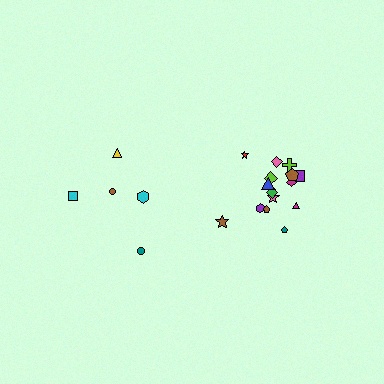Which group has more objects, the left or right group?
The right group.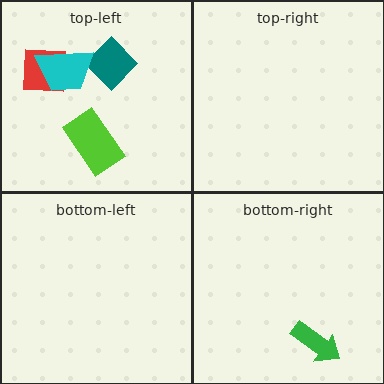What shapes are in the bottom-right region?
The green arrow.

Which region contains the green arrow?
The bottom-right region.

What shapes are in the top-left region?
The lime rectangle, the teal diamond, the red square, the cyan trapezoid.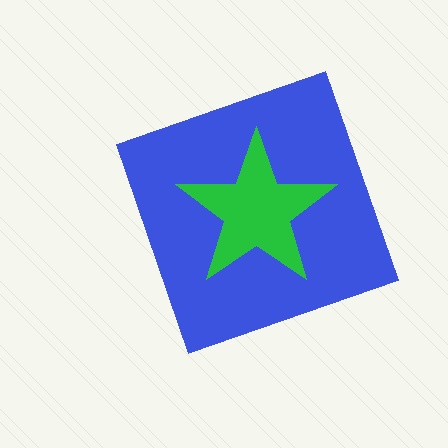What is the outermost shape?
The blue diamond.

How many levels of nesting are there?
2.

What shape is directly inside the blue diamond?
The green star.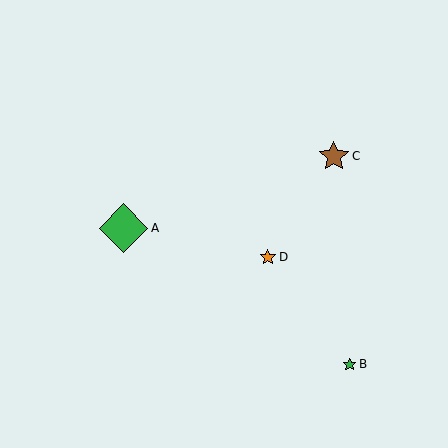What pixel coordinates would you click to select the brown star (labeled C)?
Click at (334, 156) to select the brown star C.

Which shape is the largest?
The green diamond (labeled A) is the largest.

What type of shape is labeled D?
Shape D is an orange star.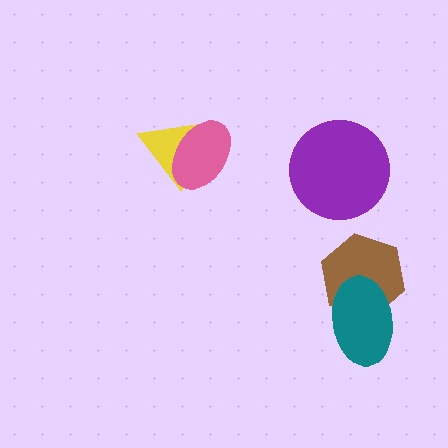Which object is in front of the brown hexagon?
The teal ellipse is in front of the brown hexagon.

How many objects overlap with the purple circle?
0 objects overlap with the purple circle.